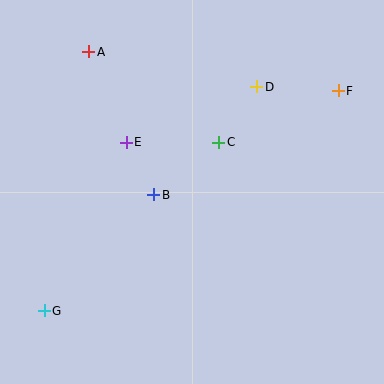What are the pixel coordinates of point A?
Point A is at (89, 52).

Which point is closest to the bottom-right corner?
Point C is closest to the bottom-right corner.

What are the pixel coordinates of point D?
Point D is at (257, 87).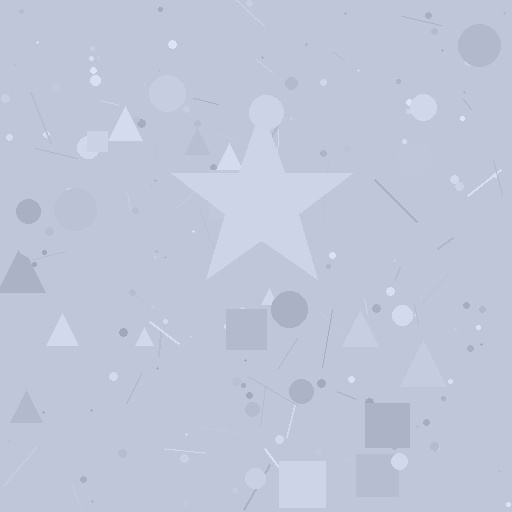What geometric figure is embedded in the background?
A star is embedded in the background.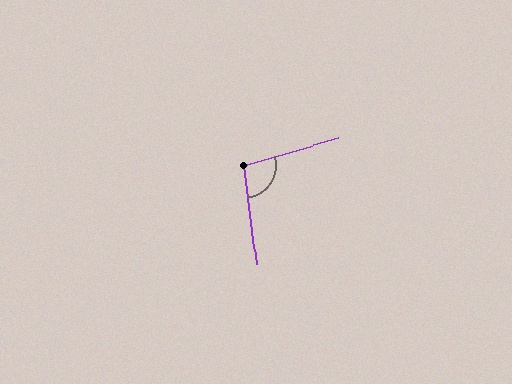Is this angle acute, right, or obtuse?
It is obtuse.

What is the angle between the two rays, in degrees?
Approximately 99 degrees.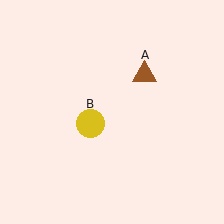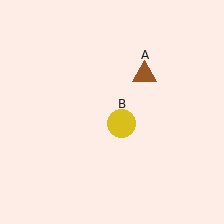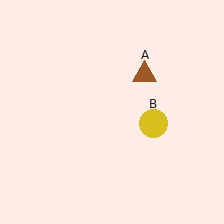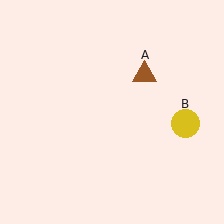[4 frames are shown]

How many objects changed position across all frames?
1 object changed position: yellow circle (object B).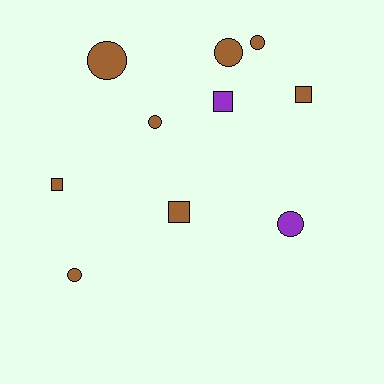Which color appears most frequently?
Brown, with 8 objects.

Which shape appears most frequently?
Circle, with 6 objects.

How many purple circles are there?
There is 1 purple circle.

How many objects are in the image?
There are 10 objects.